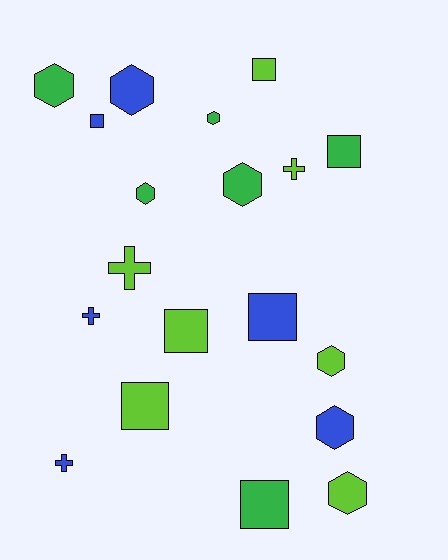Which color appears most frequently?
Lime, with 7 objects.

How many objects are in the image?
There are 19 objects.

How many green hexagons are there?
There are 4 green hexagons.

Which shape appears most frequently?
Hexagon, with 8 objects.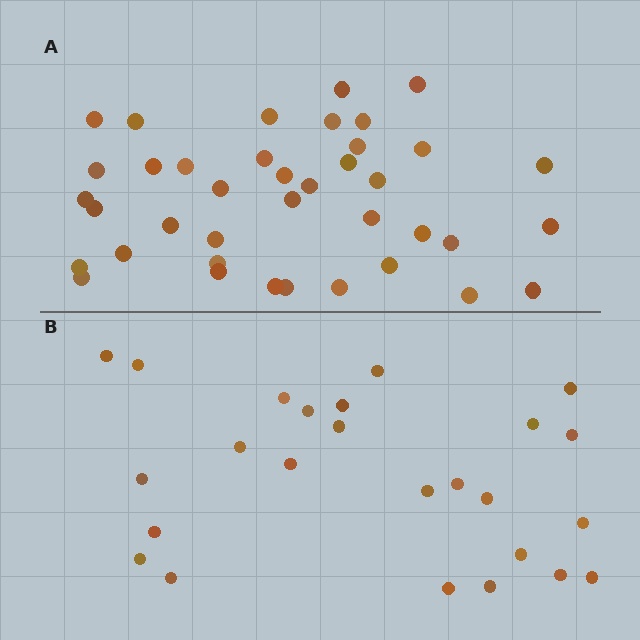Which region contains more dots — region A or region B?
Region A (the top region) has more dots.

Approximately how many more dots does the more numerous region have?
Region A has approximately 15 more dots than region B.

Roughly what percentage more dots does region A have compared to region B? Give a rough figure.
About 55% more.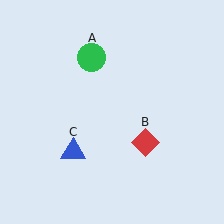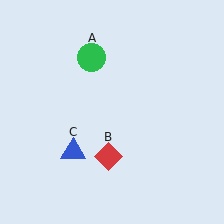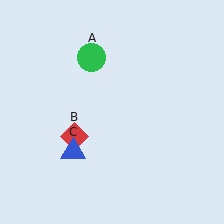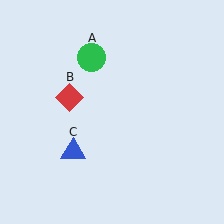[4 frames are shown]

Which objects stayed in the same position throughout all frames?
Green circle (object A) and blue triangle (object C) remained stationary.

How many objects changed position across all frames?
1 object changed position: red diamond (object B).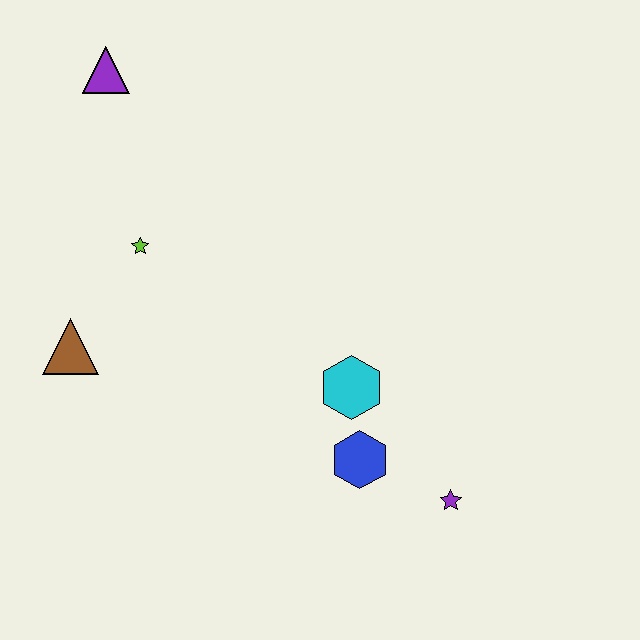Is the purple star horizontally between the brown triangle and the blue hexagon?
No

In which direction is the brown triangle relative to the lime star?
The brown triangle is below the lime star.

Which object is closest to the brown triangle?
The lime star is closest to the brown triangle.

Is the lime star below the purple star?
No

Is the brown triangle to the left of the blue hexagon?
Yes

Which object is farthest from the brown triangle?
The purple star is farthest from the brown triangle.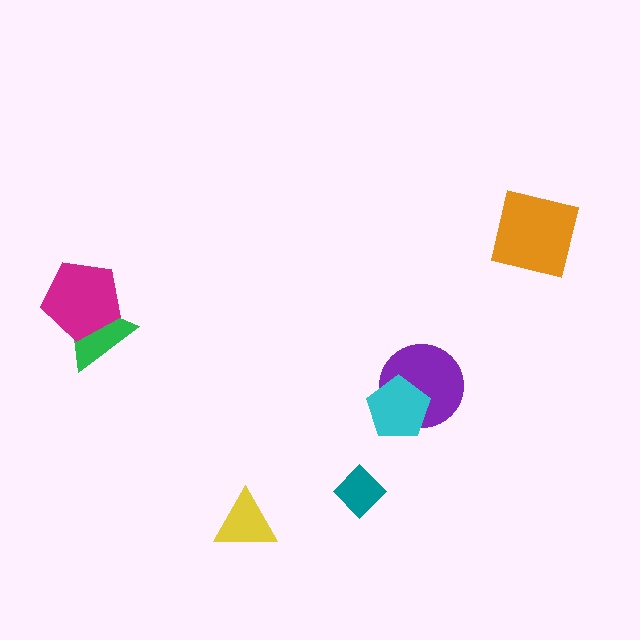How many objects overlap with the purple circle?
1 object overlaps with the purple circle.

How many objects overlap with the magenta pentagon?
1 object overlaps with the magenta pentagon.